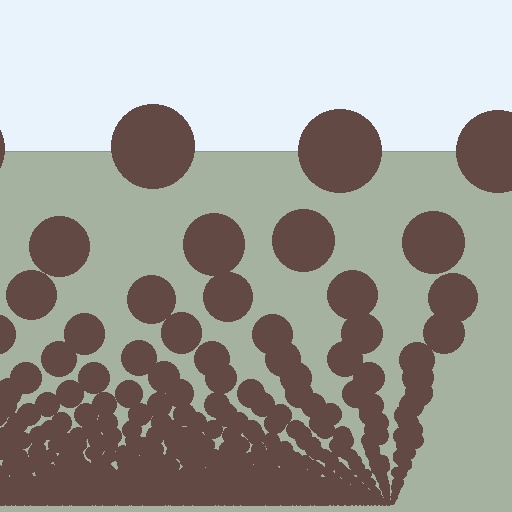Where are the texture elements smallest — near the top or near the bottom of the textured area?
Near the bottom.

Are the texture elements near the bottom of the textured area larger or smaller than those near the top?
Smaller. The gradient is inverted — elements near the bottom are smaller and denser.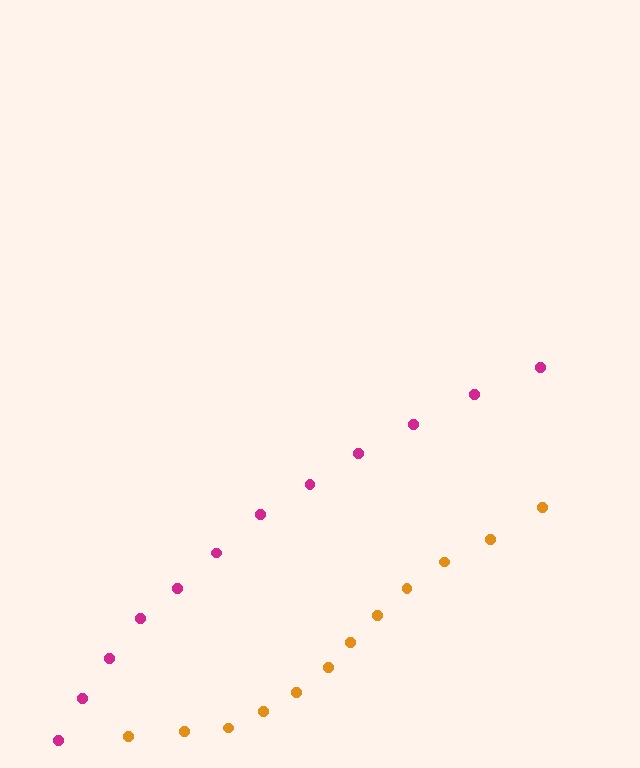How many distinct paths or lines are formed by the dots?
There are 2 distinct paths.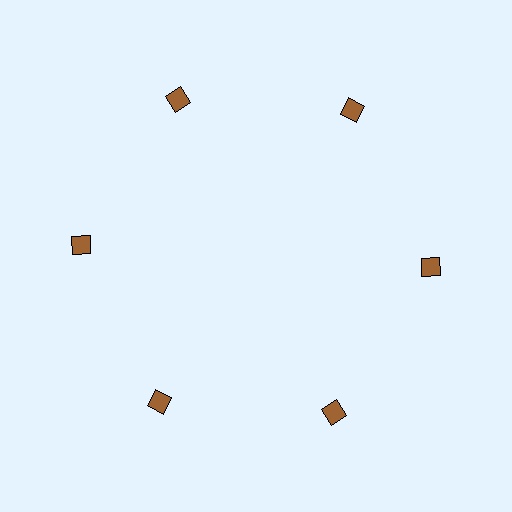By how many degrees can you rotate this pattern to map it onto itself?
The pattern maps onto itself every 60 degrees of rotation.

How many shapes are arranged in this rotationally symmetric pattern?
There are 6 shapes, arranged in 6 groups of 1.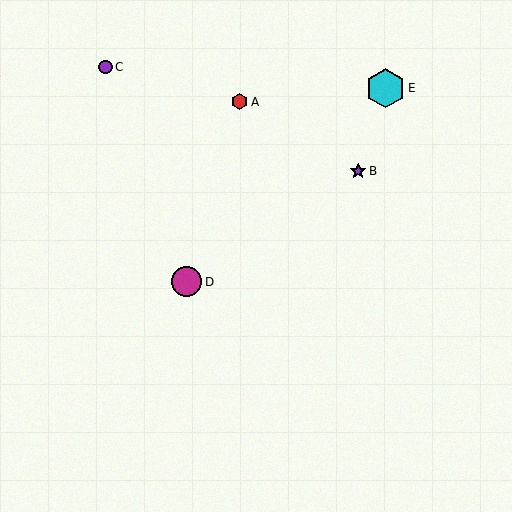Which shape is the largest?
The cyan hexagon (labeled E) is the largest.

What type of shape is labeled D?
Shape D is a magenta circle.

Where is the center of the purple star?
The center of the purple star is at (358, 171).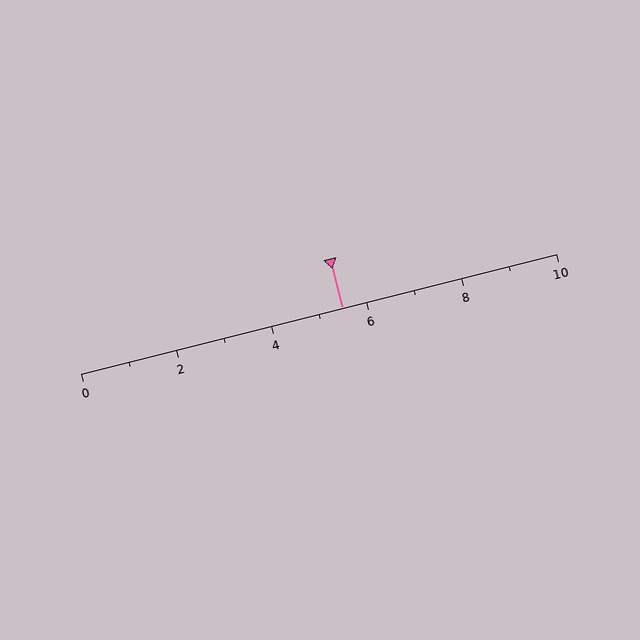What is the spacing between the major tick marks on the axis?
The major ticks are spaced 2 apart.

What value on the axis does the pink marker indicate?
The marker indicates approximately 5.5.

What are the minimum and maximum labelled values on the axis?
The axis runs from 0 to 10.